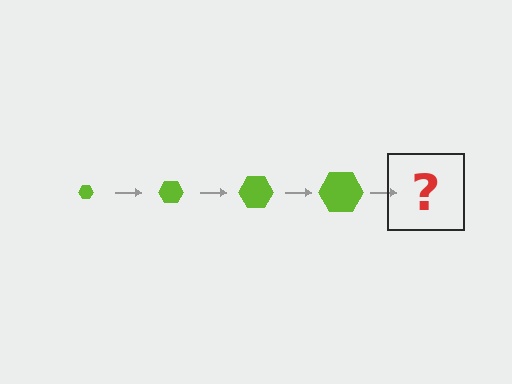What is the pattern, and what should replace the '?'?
The pattern is that the hexagon gets progressively larger each step. The '?' should be a lime hexagon, larger than the previous one.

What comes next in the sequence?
The next element should be a lime hexagon, larger than the previous one.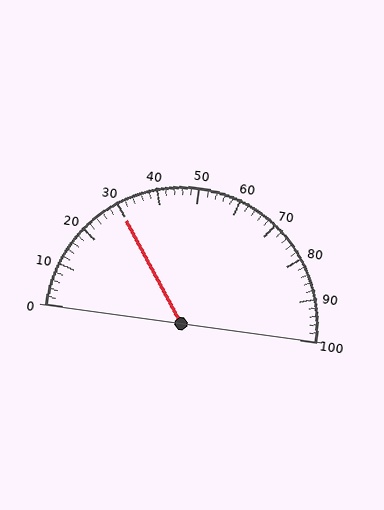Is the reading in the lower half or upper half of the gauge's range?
The reading is in the lower half of the range (0 to 100).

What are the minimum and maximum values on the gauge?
The gauge ranges from 0 to 100.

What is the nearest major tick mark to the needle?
The nearest major tick mark is 30.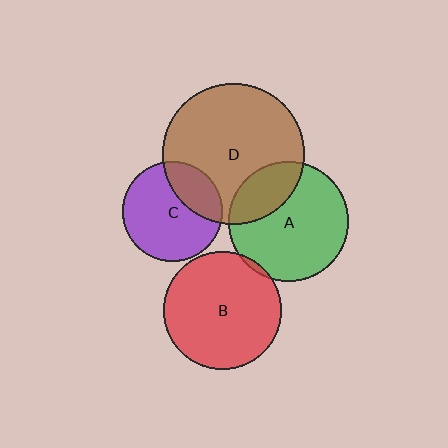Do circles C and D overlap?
Yes.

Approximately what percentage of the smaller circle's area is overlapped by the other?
Approximately 30%.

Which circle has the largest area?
Circle D (brown).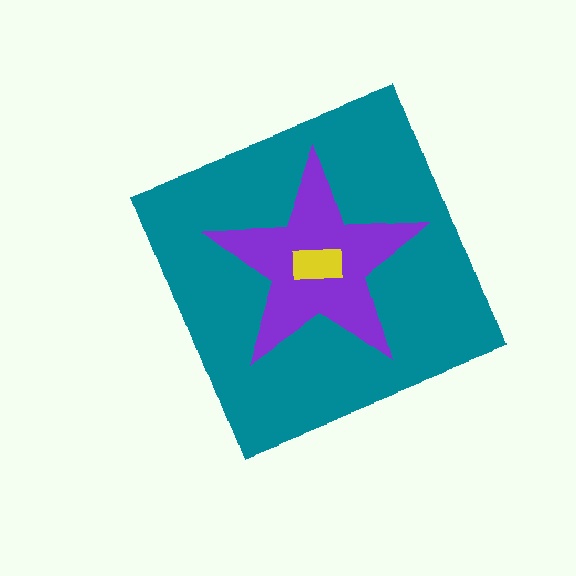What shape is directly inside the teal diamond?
The purple star.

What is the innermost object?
The yellow rectangle.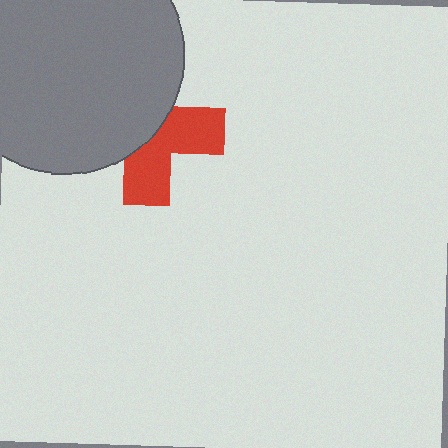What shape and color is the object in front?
The object in front is a gray circle.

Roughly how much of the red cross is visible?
About half of it is visible (roughly 46%).